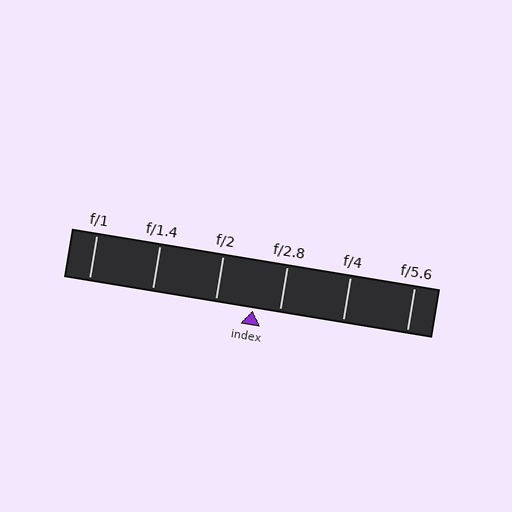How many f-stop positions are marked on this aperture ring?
There are 6 f-stop positions marked.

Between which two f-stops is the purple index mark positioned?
The index mark is between f/2 and f/2.8.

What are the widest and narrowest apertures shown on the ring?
The widest aperture shown is f/1 and the narrowest is f/5.6.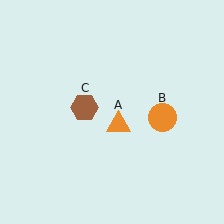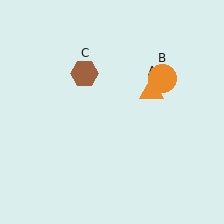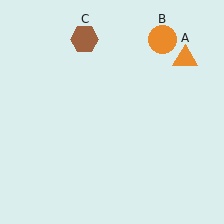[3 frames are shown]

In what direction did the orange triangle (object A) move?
The orange triangle (object A) moved up and to the right.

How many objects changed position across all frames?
3 objects changed position: orange triangle (object A), orange circle (object B), brown hexagon (object C).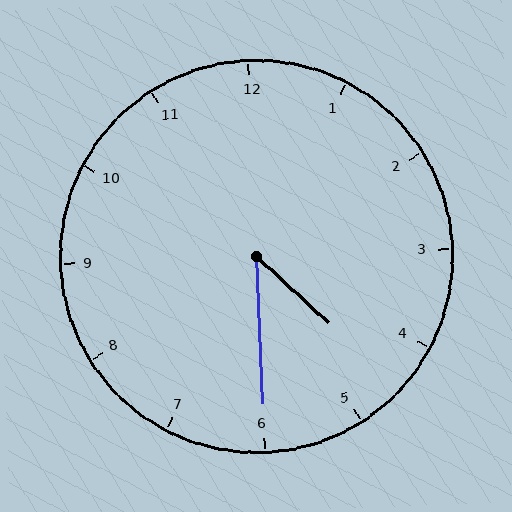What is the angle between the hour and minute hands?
Approximately 45 degrees.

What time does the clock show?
4:30.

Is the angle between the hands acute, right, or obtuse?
It is acute.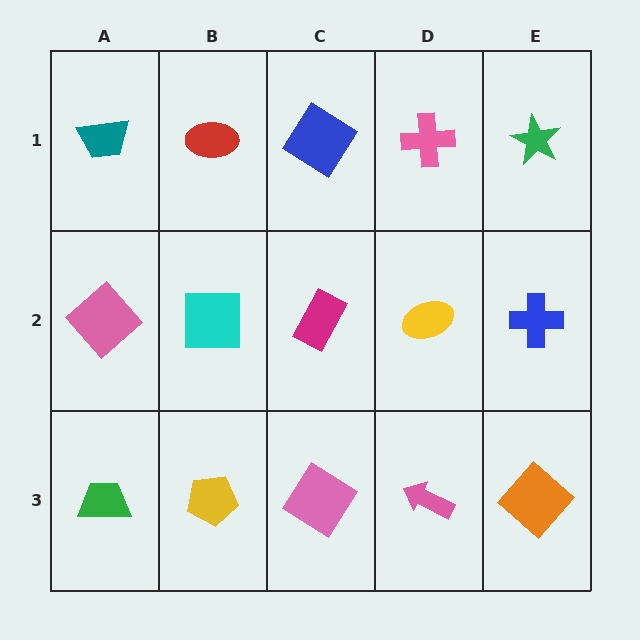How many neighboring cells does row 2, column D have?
4.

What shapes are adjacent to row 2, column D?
A pink cross (row 1, column D), a pink arrow (row 3, column D), a magenta rectangle (row 2, column C), a blue cross (row 2, column E).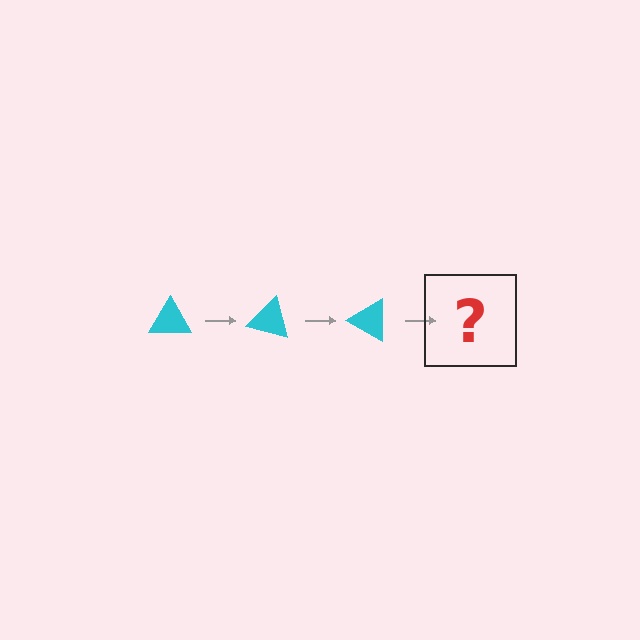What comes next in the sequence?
The next element should be a cyan triangle rotated 45 degrees.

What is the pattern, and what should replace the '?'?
The pattern is that the triangle rotates 15 degrees each step. The '?' should be a cyan triangle rotated 45 degrees.